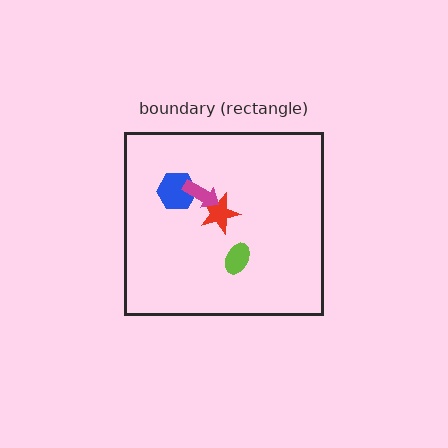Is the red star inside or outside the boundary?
Inside.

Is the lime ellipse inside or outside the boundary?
Inside.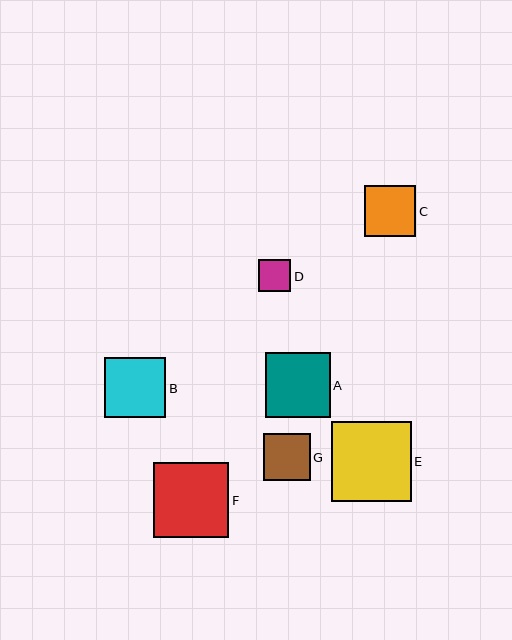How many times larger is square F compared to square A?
Square F is approximately 1.2 times the size of square A.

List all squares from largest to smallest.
From largest to smallest: E, F, A, B, C, G, D.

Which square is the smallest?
Square D is the smallest with a size of approximately 33 pixels.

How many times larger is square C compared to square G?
Square C is approximately 1.1 times the size of square G.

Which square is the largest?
Square E is the largest with a size of approximately 80 pixels.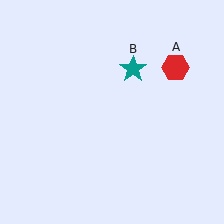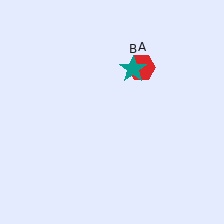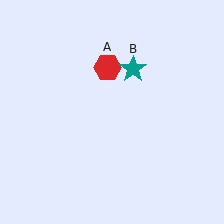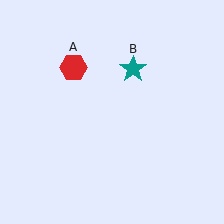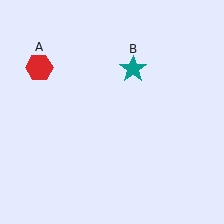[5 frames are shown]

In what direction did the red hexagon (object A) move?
The red hexagon (object A) moved left.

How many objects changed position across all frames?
1 object changed position: red hexagon (object A).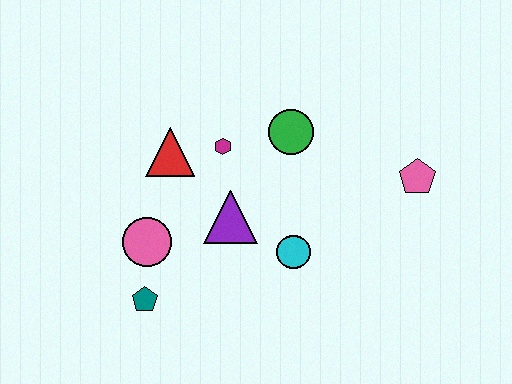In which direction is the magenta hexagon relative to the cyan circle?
The magenta hexagon is above the cyan circle.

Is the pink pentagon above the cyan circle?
Yes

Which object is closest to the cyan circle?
The purple triangle is closest to the cyan circle.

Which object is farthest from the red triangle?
The pink pentagon is farthest from the red triangle.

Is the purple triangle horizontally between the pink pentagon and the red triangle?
Yes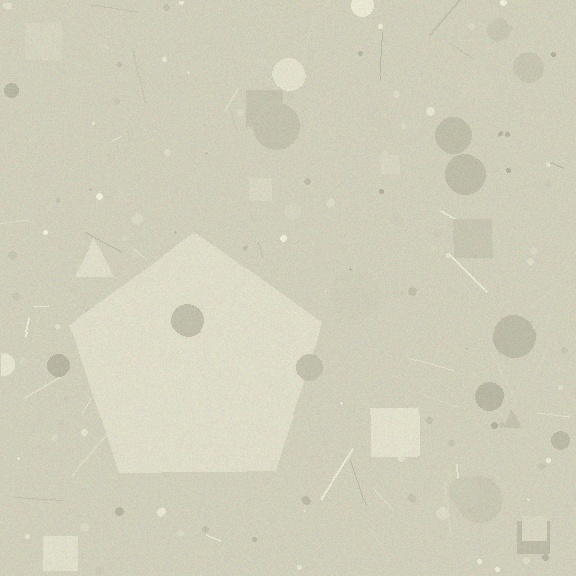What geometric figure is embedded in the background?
A pentagon is embedded in the background.